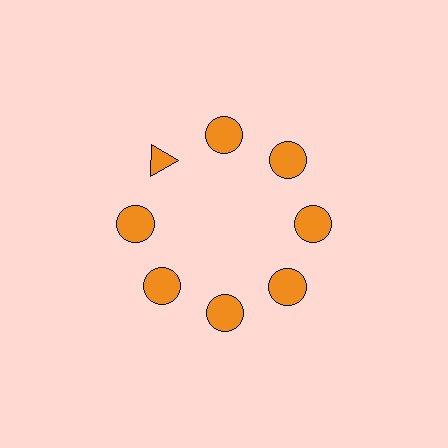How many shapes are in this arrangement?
There are 8 shapes arranged in a ring pattern.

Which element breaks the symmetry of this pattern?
The orange triangle at roughly the 10 o'clock position breaks the symmetry. All other shapes are orange circles.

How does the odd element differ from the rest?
It has a different shape: triangle instead of circle.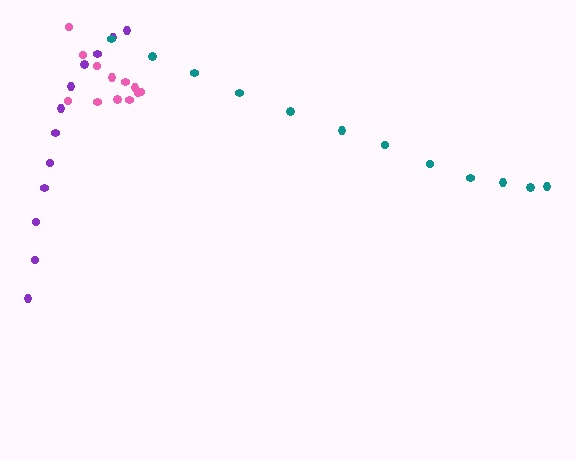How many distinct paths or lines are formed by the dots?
There are 3 distinct paths.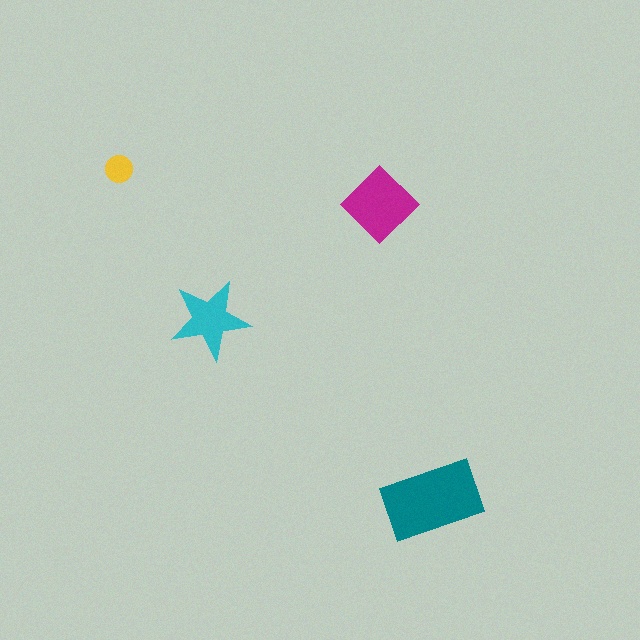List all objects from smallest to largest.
The yellow circle, the cyan star, the magenta diamond, the teal rectangle.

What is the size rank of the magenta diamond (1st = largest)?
2nd.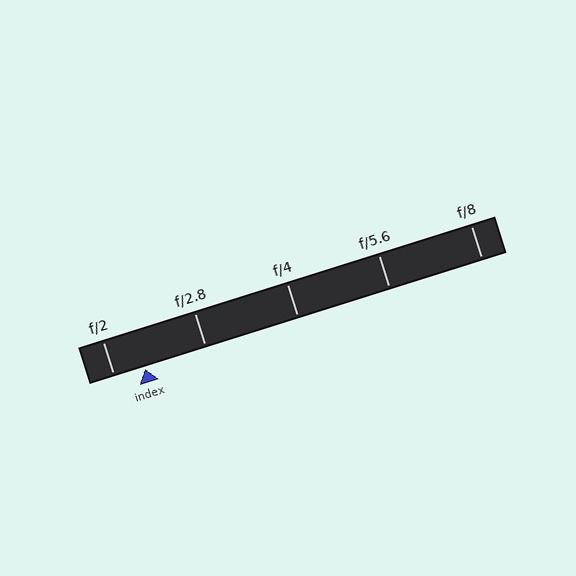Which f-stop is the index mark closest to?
The index mark is closest to f/2.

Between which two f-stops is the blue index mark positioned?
The index mark is between f/2 and f/2.8.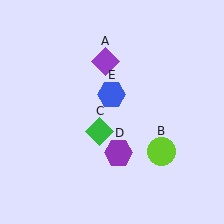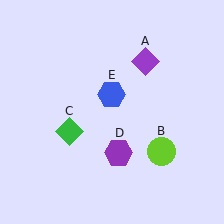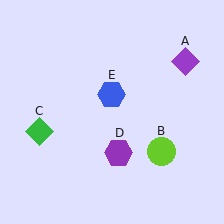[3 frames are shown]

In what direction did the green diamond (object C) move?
The green diamond (object C) moved left.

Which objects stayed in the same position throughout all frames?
Lime circle (object B) and purple hexagon (object D) and blue hexagon (object E) remained stationary.